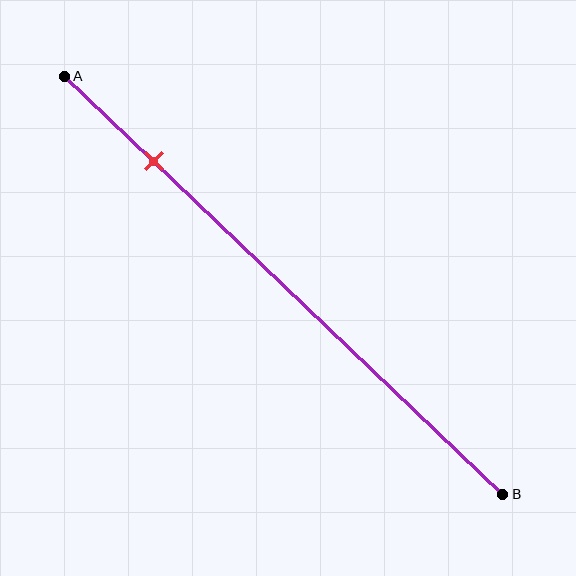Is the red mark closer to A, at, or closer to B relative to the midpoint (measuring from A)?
The red mark is closer to point A than the midpoint of segment AB.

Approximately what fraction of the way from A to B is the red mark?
The red mark is approximately 20% of the way from A to B.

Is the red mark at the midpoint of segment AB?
No, the mark is at about 20% from A, not at the 50% midpoint.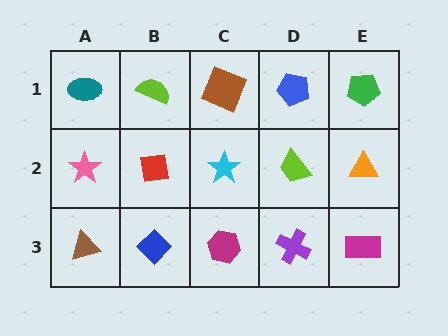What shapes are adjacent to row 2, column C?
A brown square (row 1, column C), a magenta hexagon (row 3, column C), a red square (row 2, column B), a lime trapezoid (row 2, column D).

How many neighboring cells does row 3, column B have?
3.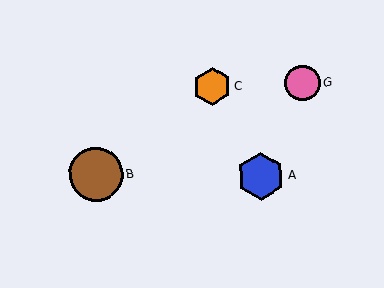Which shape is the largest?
The brown circle (labeled B) is the largest.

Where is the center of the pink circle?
The center of the pink circle is at (302, 83).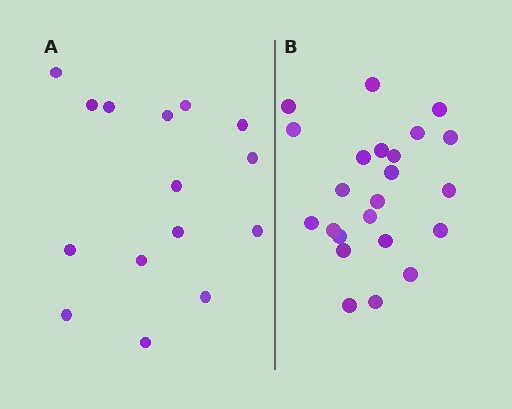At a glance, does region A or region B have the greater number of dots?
Region B (the right region) has more dots.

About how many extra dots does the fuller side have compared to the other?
Region B has roughly 8 or so more dots than region A.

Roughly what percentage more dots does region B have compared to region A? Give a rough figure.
About 55% more.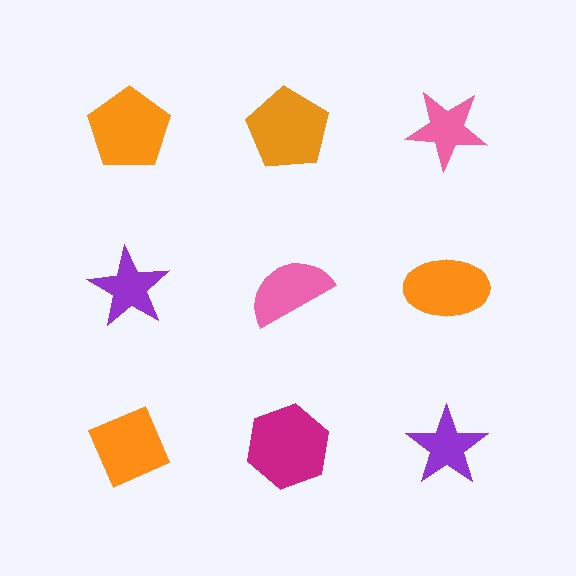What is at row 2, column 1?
A purple star.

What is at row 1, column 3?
A pink star.